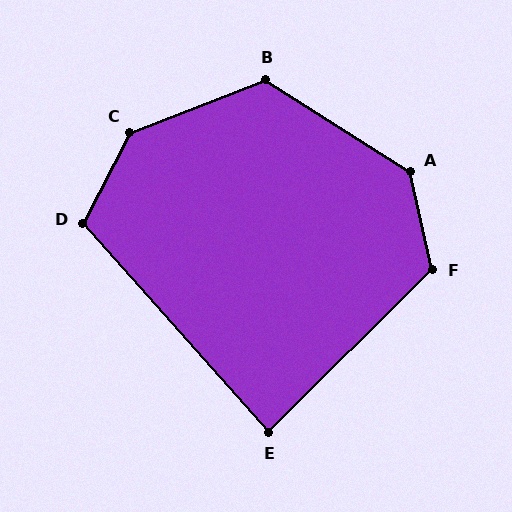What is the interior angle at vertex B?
Approximately 126 degrees (obtuse).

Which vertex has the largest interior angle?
C, at approximately 139 degrees.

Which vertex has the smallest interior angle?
E, at approximately 87 degrees.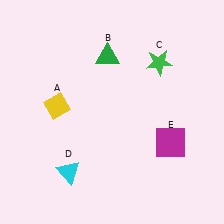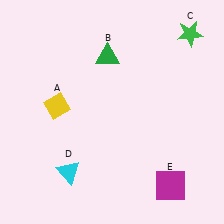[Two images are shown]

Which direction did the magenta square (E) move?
The magenta square (E) moved down.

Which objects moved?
The objects that moved are: the green star (C), the magenta square (E).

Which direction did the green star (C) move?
The green star (C) moved right.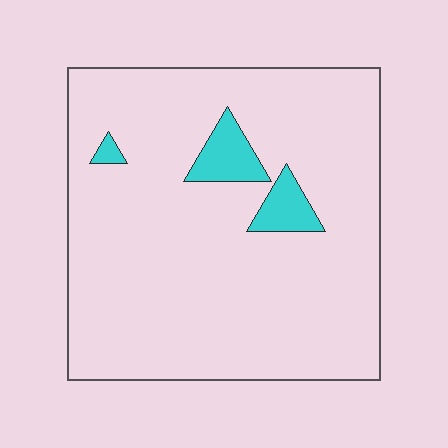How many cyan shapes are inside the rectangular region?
3.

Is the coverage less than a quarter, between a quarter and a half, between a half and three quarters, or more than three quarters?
Less than a quarter.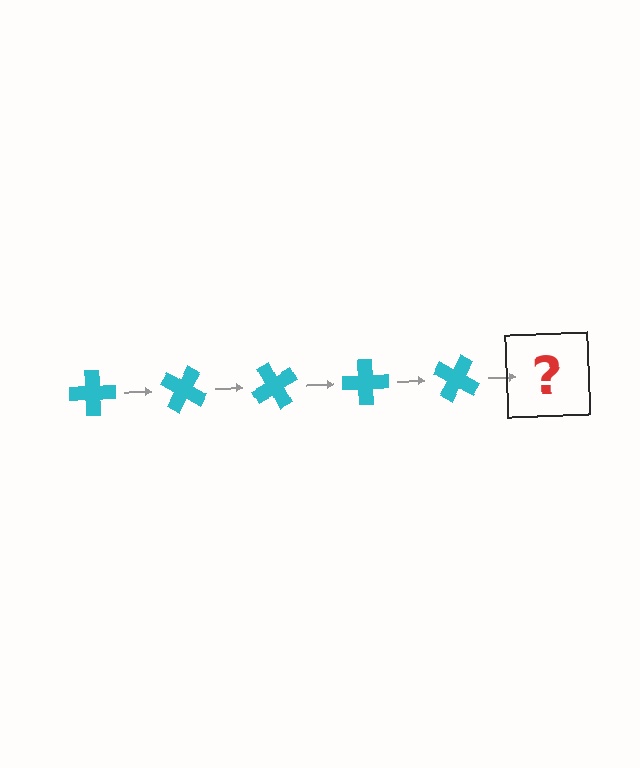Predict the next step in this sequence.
The next step is a cyan cross rotated 150 degrees.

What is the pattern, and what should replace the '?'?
The pattern is that the cross rotates 30 degrees each step. The '?' should be a cyan cross rotated 150 degrees.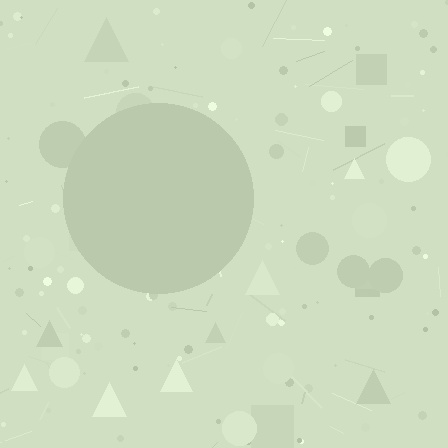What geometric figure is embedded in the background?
A circle is embedded in the background.